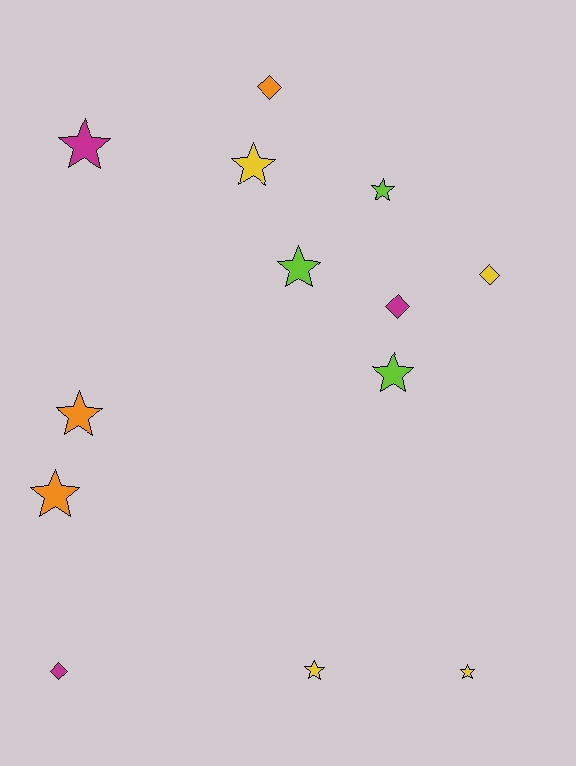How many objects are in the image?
There are 13 objects.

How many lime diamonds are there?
There are no lime diamonds.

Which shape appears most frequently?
Star, with 9 objects.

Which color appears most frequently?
Yellow, with 4 objects.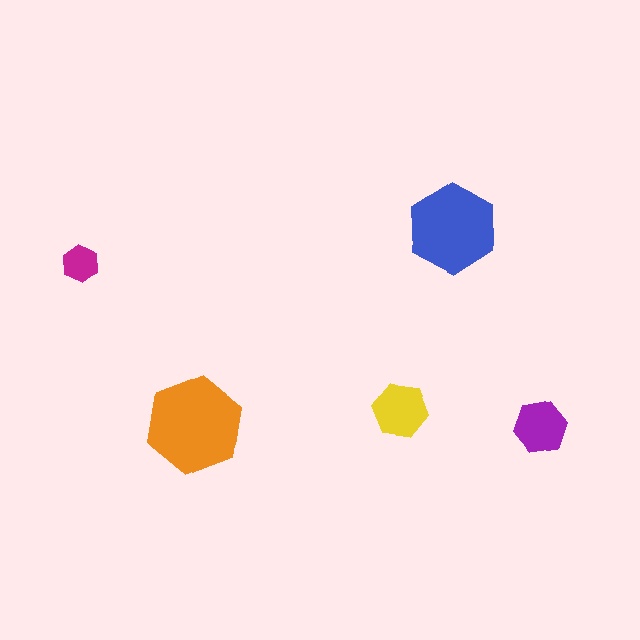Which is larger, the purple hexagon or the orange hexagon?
The orange one.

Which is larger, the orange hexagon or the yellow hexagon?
The orange one.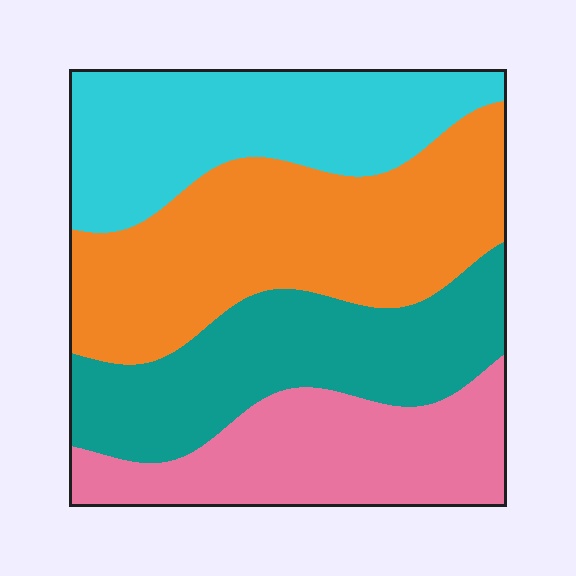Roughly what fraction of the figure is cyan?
Cyan covers 24% of the figure.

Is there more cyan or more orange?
Orange.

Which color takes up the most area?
Orange, at roughly 30%.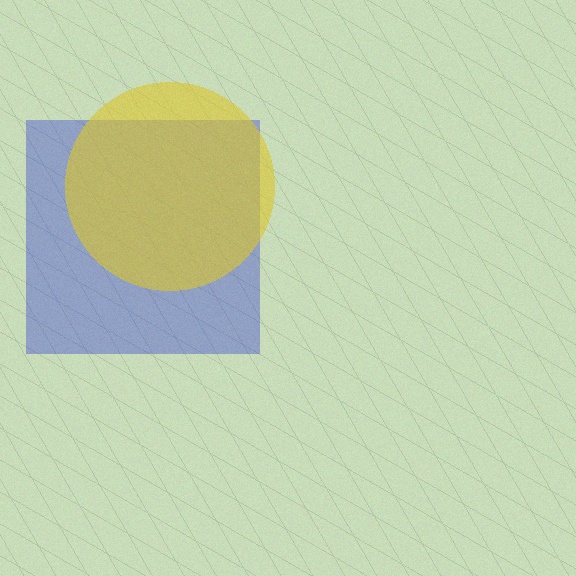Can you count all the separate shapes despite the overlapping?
Yes, there are 2 separate shapes.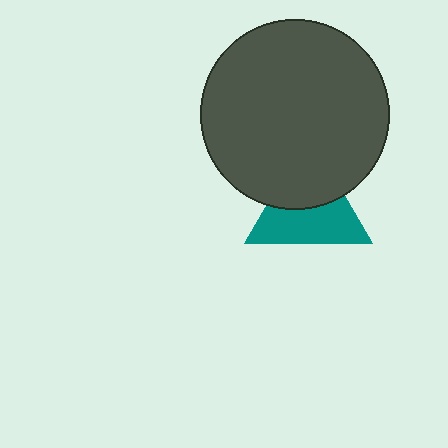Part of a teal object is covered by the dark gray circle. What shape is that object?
It is a triangle.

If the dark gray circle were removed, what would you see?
You would see the complete teal triangle.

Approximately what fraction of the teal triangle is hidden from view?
Roughly 44% of the teal triangle is hidden behind the dark gray circle.